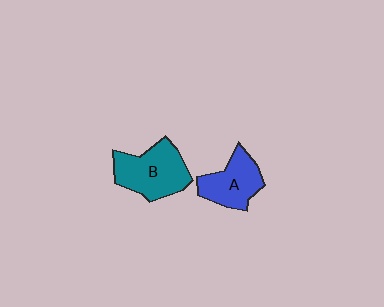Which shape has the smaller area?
Shape A (blue).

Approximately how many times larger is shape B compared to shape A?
Approximately 1.3 times.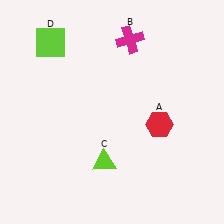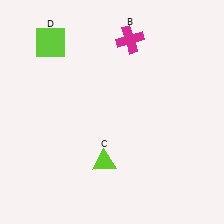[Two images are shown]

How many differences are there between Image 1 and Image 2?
There is 1 difference between the two images.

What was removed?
The red hexagon (A) was removed in Image 2.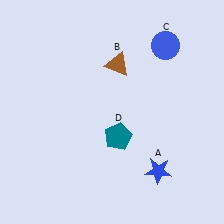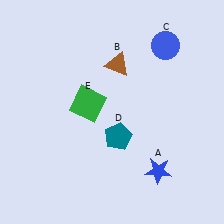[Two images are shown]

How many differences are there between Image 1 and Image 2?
There is 1 difference between the two images.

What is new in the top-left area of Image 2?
A green square (E) was added in the top-left area of Image 2.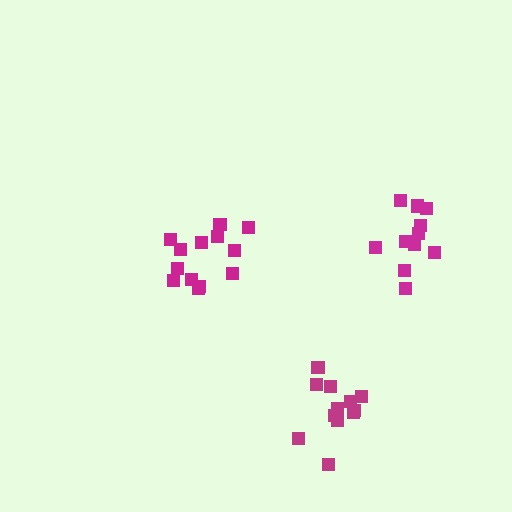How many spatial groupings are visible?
There are 3 spatial groupings.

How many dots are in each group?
Group 1: 13 dots, Group 2: 11 dots, Group 3: 12 dots (36 total).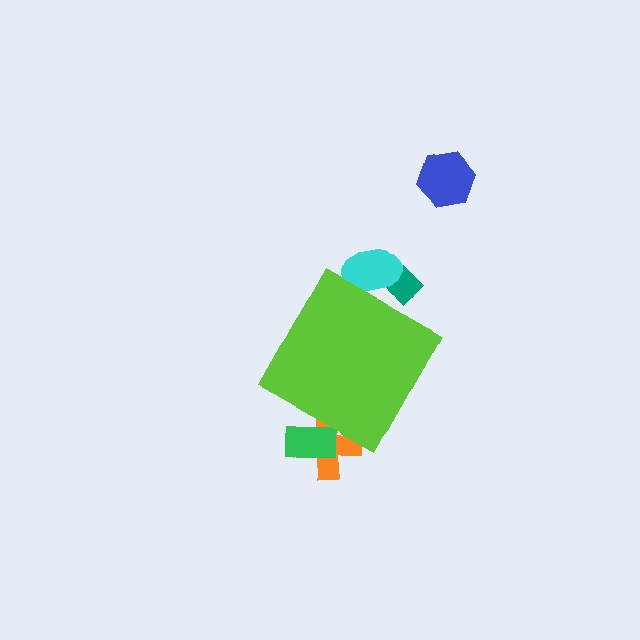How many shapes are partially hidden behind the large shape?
4 shapes are partially hidden.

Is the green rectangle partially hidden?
Yes, the green rectangle is partially hidden behind the lime diamond.